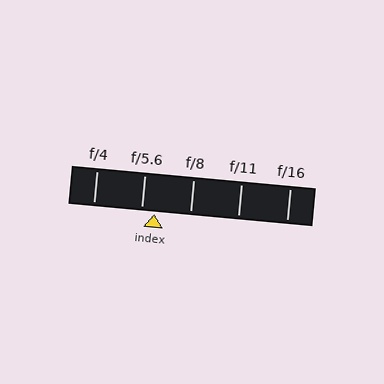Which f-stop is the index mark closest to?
The index mark is closest to f/5.6.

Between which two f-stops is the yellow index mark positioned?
The index mark is between f/5.6 and f/8.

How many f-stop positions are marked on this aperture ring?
There are 5 f-stop positions marked.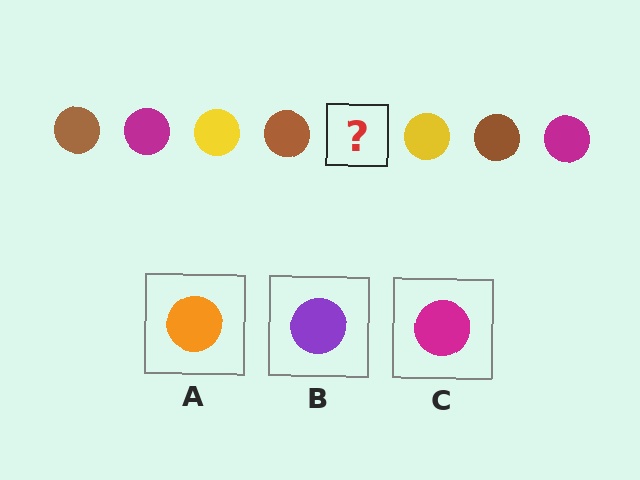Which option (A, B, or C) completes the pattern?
C.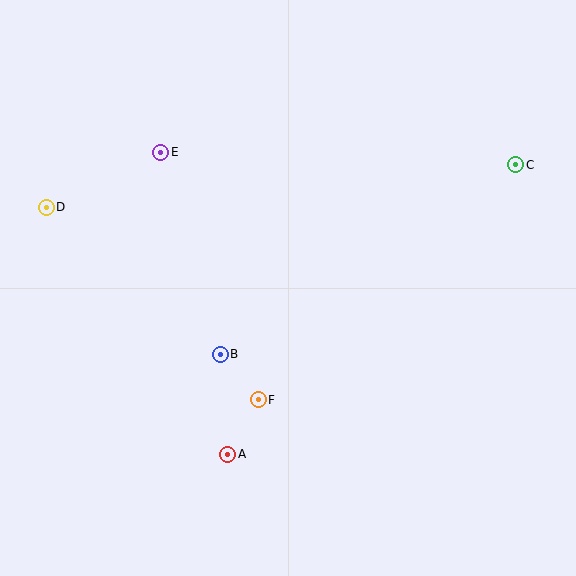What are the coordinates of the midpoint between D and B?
The midpoint between D and B is at (133, 281).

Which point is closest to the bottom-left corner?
Point A is closest to the bottom-left corner.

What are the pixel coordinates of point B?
Point B is at (220, 354).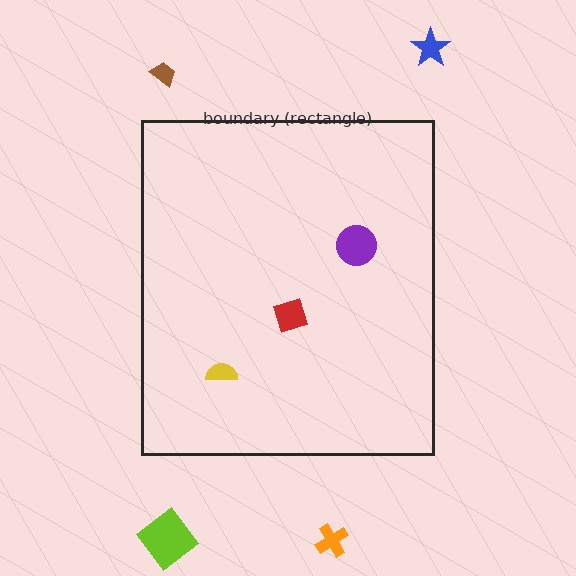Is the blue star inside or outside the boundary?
Outside.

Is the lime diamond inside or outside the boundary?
Outside.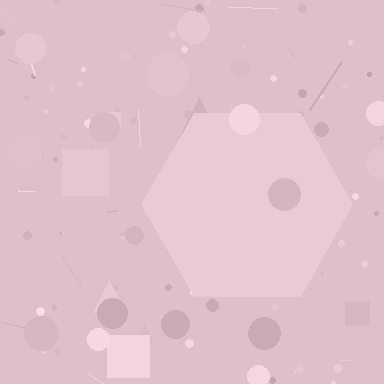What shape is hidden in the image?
A hexagon is hidden in the image.